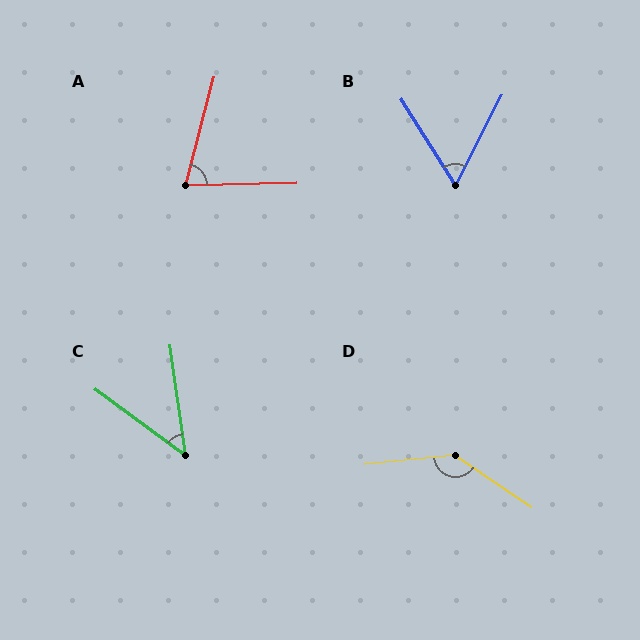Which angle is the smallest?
C, at approximately 46 degrees.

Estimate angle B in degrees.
Approximately 59 degrees.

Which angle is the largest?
D, at approximately 140 degrees.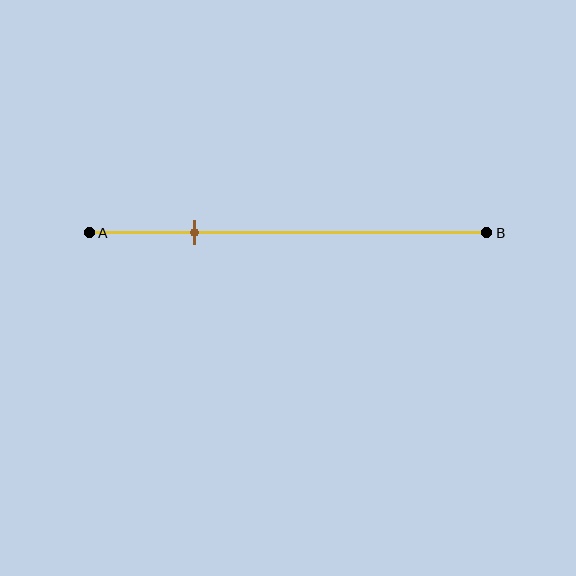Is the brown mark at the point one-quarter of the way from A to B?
Yes, the mark is approximately at the one-quarter point.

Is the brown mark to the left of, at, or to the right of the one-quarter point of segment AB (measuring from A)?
The brown mark is approximately at the one-quarter point of segment AB.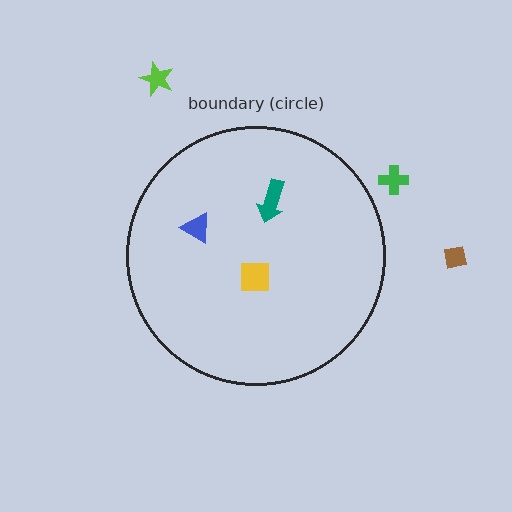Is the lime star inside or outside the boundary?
Outside.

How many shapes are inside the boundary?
3 inside, 3 outside.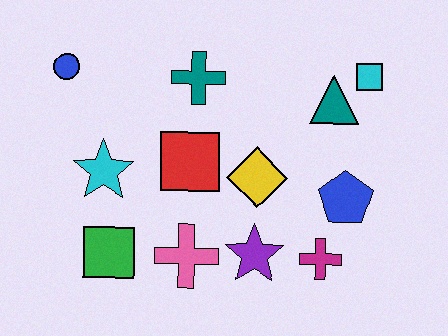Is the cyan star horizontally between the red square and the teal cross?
No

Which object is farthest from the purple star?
The blue circle is farthest from the purple star.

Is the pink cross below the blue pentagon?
Yes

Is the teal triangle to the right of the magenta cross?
Yes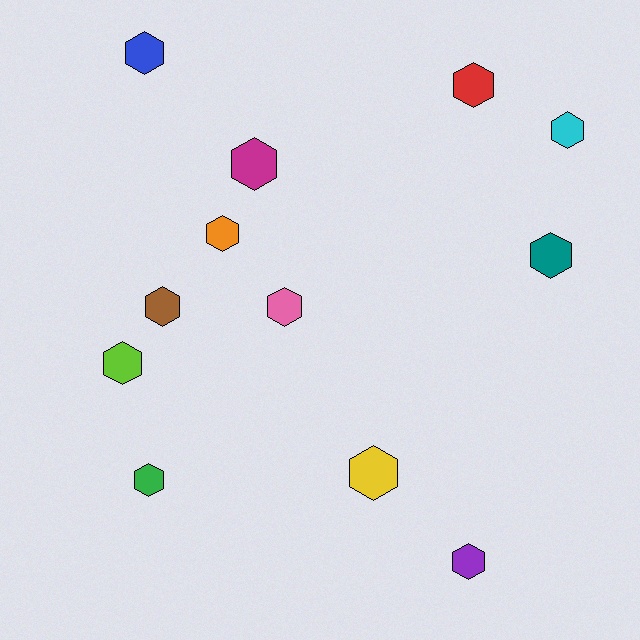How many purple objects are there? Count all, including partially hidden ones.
There is 1 purple object.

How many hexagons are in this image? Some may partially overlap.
There are 12 hexagons.